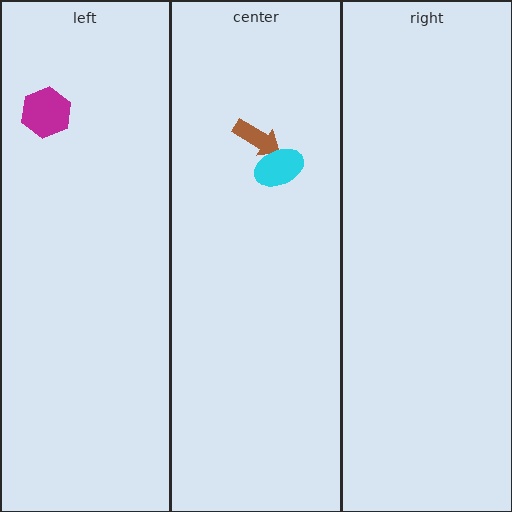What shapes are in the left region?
The magenta hexagon.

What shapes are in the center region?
The brown arrow, the cyan ellipse.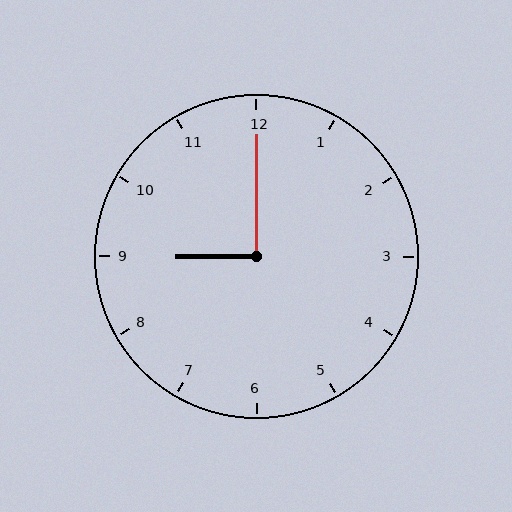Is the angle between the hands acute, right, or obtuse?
It is right.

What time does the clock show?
9:00.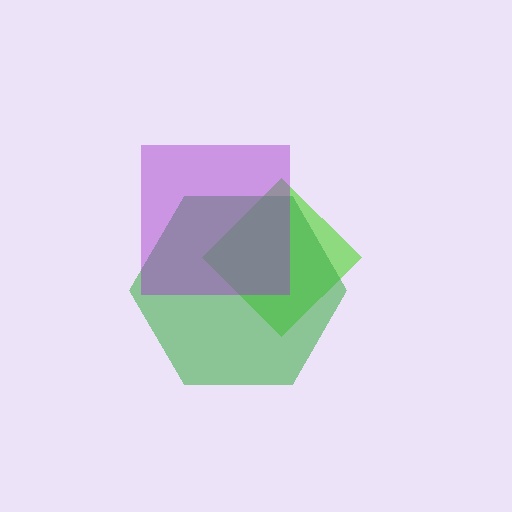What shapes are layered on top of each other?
The layered shapes are: a lime diamond, a green hexagon, a purple square.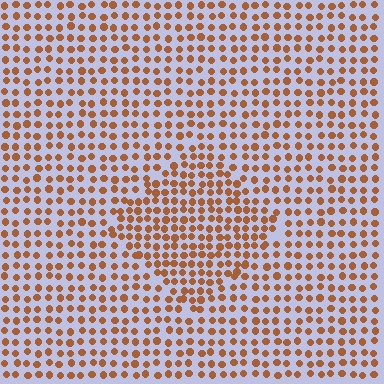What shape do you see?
I see a diamond.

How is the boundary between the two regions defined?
The boundary is defined by a change in element density (approximately 1.5x ratio). All elements are the same color, size, and shape.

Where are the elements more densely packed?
The elements are more densely packed inside the diamond boundary.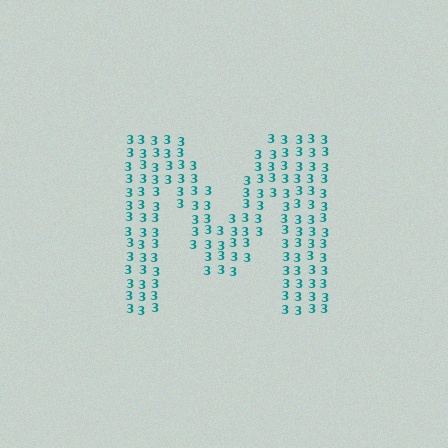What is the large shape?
The large shape is the letter M.